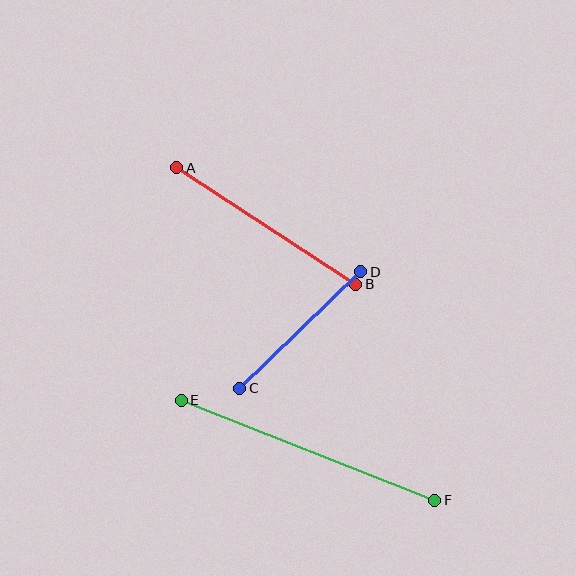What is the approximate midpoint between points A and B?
The midpoint is at approximately (266, 226) pixels.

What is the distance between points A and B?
The distance is approximately 214 pixels.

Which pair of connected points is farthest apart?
Points E and F are farthest apart.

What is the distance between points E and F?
The distance is approximately 272 pixels.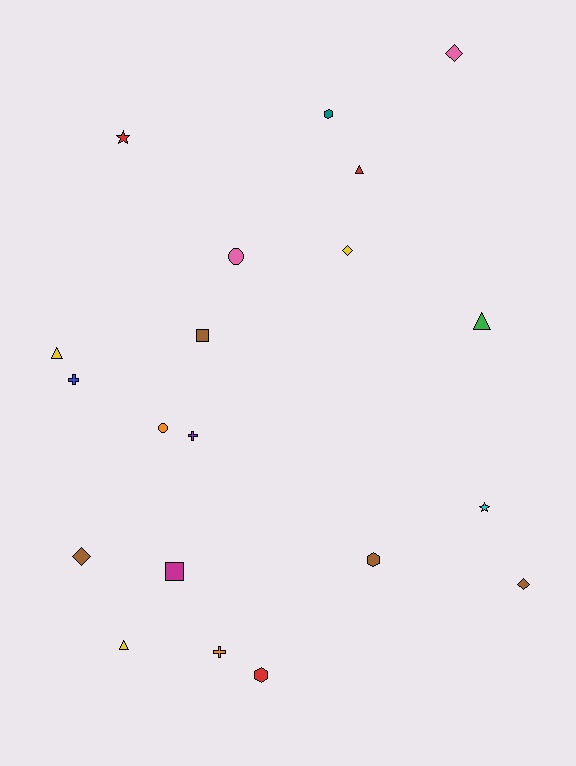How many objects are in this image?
There are 20 objects.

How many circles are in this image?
There are 2 circles.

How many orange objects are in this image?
There are 2 orange objects.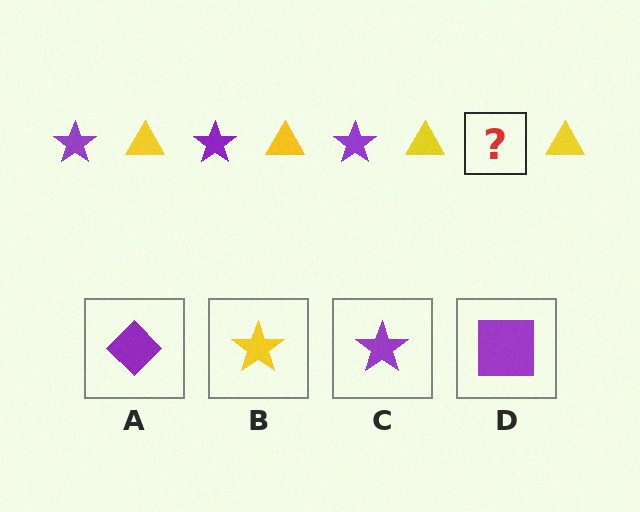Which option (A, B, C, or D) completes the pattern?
C.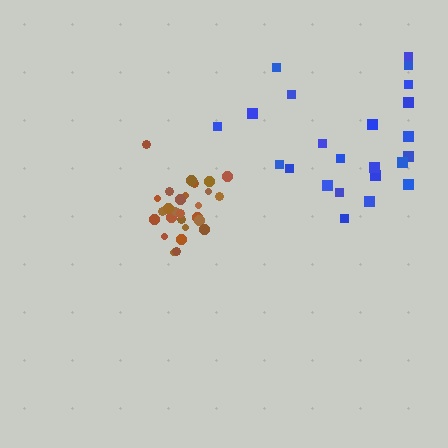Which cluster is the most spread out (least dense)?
Blue.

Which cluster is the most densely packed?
Brown.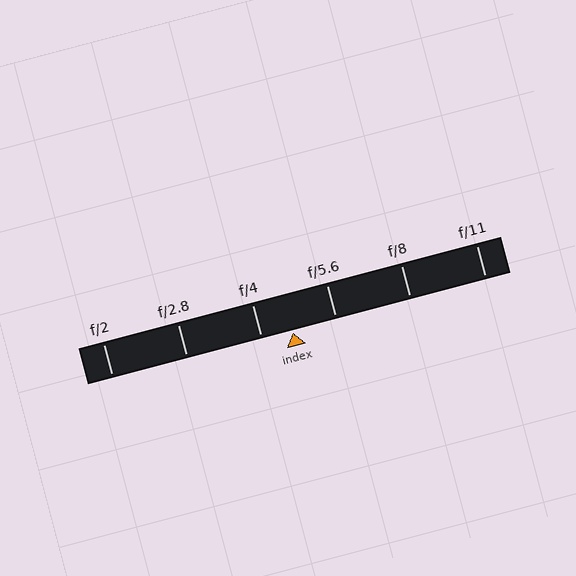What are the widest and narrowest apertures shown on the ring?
The widest aperture shown is f/2 and the narrowest is f/11.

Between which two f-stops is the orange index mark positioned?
The index mark is between f/4 and f/5.6.